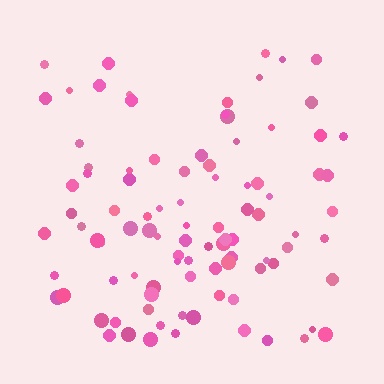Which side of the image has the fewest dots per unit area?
The top.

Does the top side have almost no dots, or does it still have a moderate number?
Still a moderate number, just noticeably fewer than the bottom.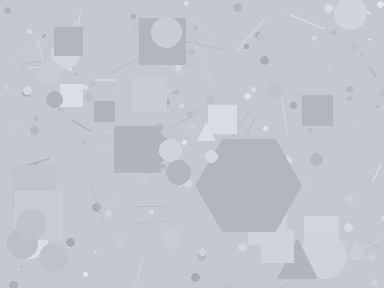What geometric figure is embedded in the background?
A hexagon is embedded in the background.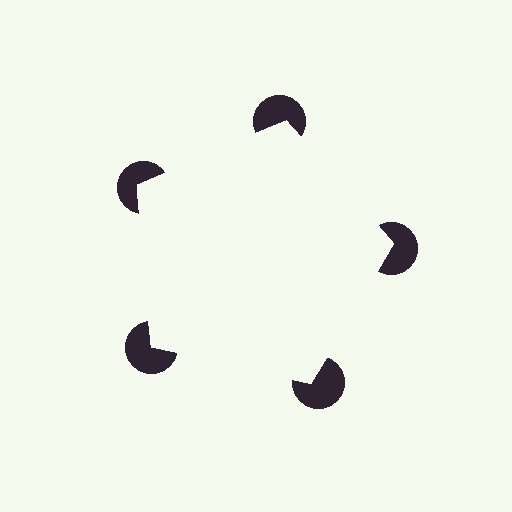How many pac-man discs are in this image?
There are 5 — one at each vertex of the illusory pentagon.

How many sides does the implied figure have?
5 sides.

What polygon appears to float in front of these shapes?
An illusory pentagon — its edges are inferred from the aligned wedge cuts in the pac-man discs, not physically drawn.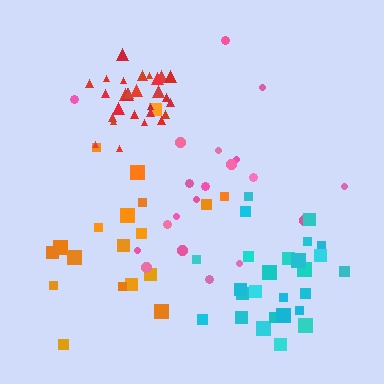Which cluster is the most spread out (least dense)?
Pink.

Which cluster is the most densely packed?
Red.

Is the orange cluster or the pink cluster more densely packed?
Orange.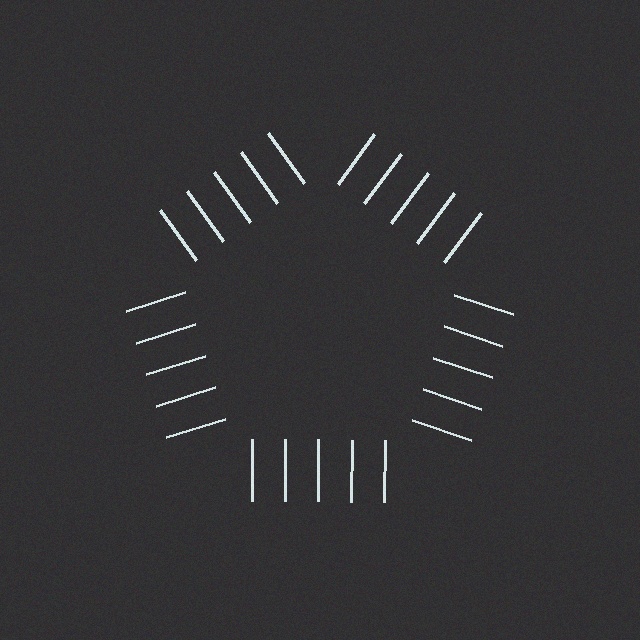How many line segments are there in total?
25 — 5 along each of the 5 edges.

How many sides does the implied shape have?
5 sides — the line-ends trace a pentagon.